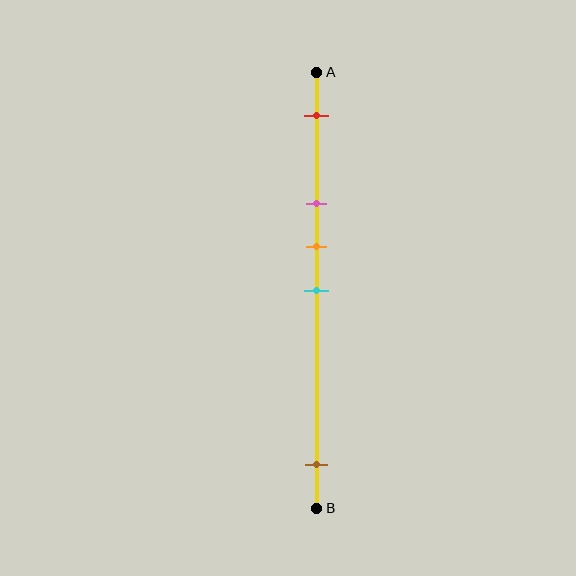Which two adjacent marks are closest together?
The orange and cyan marks are the closest adjacent pair.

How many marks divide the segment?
There are 5 marks dividing the segment.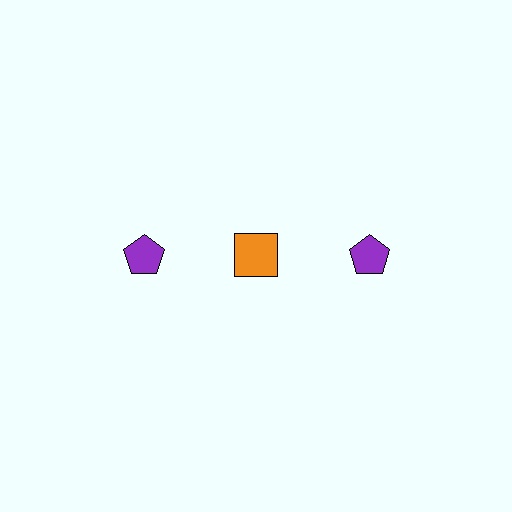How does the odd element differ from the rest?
It differs in both color (orange instead of purple) and shape (square instead of pentagon).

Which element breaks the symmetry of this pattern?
The orange square in the top row, second from left column breaks the symmetry. All other shapes are purple pentagons.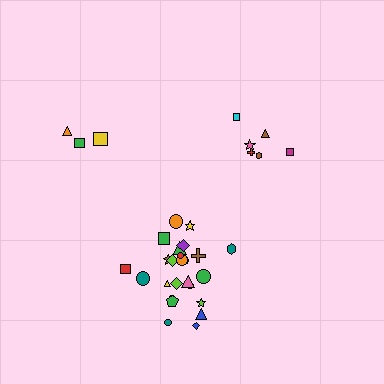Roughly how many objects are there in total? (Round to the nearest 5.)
Roughly 35 objects in total.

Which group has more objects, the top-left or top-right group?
The top-right group.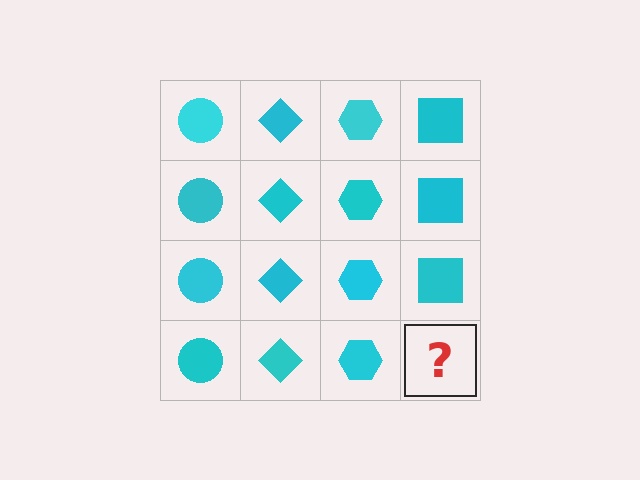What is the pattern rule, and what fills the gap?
The rule is that each column has a consistent shape. The gap should be filled with a cyan square.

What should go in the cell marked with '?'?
The missing cell should contain a cyan square.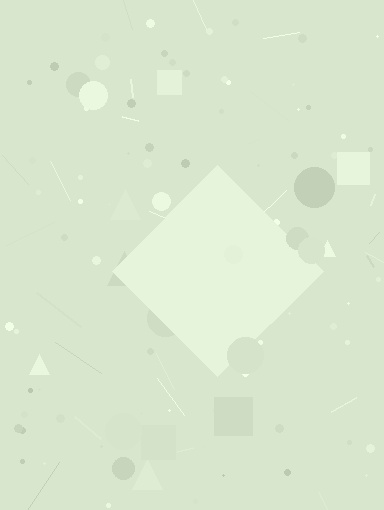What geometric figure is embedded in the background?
A diamond is embedded in the background.